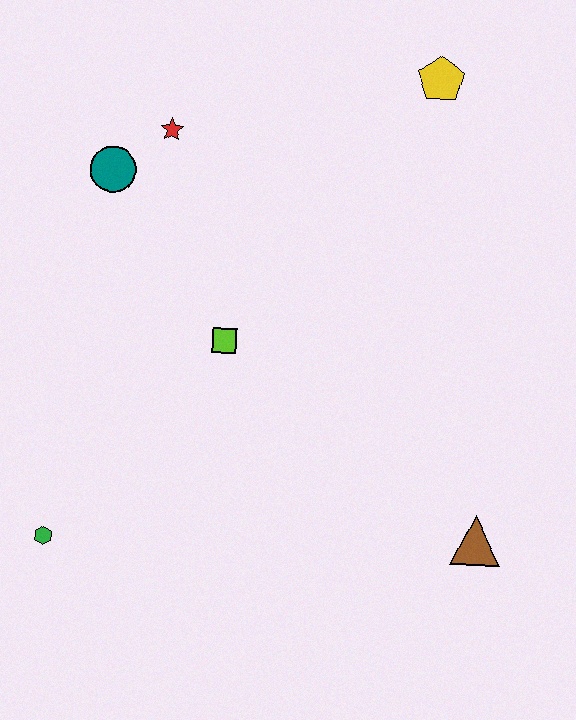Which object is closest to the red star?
The teal circle is closest to the red star.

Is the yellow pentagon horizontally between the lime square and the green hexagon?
No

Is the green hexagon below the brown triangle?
Yes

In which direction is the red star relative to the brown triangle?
The red star is above the brown triangle.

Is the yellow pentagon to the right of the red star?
Yes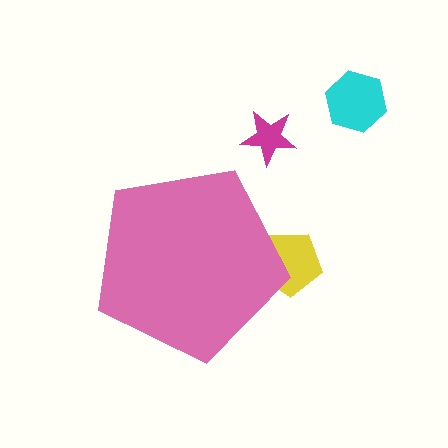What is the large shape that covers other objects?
A pink pentagon.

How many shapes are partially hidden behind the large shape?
1 shape is partially hidden.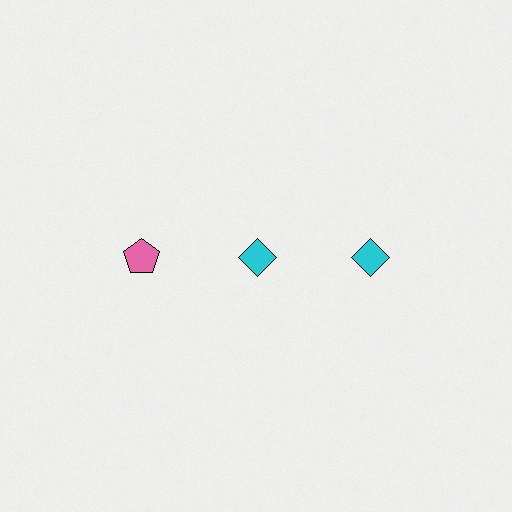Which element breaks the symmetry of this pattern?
The pink pentagon in the top row, leftmost column breaks the symmetry. All other shapes are cyan diamonds.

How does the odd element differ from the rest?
It differs in both color (pink instead of cyan) and shape (pentagon instead of diamond).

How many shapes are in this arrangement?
There are 3 shapes arranged in a grid pattern.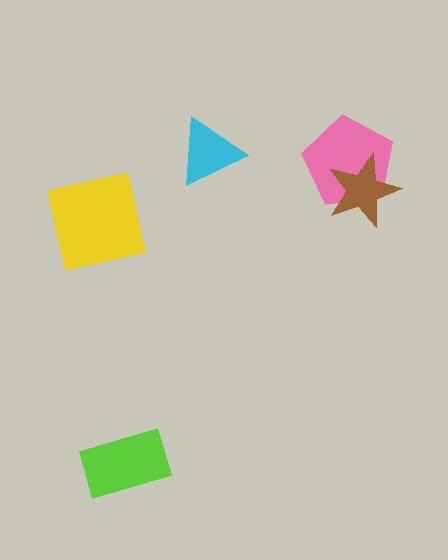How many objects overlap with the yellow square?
0 objects overlap with the yellow square.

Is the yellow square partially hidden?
No, no other shape covers it.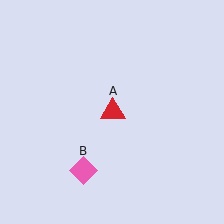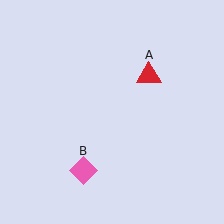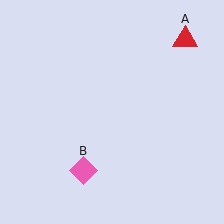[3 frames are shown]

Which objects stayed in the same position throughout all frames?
Pink diamond (object B) remained stationary.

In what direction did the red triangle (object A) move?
The red triangle (object A) moved up and to the right.